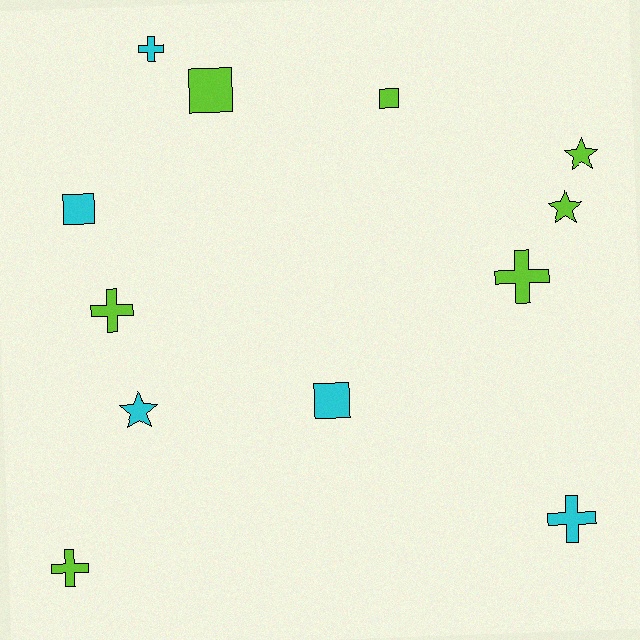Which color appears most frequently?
Lime, with 7 objects.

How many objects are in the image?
There are 12 objects.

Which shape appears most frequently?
Cross, with 5 objects.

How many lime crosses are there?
There are 3 lime crosses.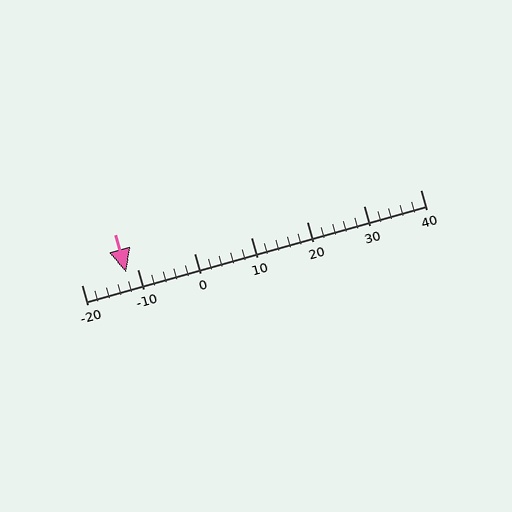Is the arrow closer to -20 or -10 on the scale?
The arrow is closer to -10.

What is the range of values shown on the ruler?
The ruler shows values from -20 to 40.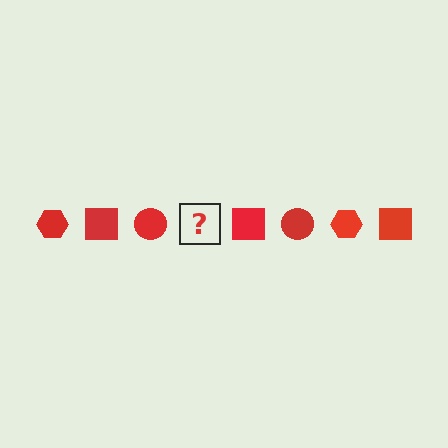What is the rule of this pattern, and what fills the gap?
The rule is that the pattern cycles through hexagon, square, circle shapes in red. The gap should be filled with a red hexagon.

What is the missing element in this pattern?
The missing element is a red hexagon.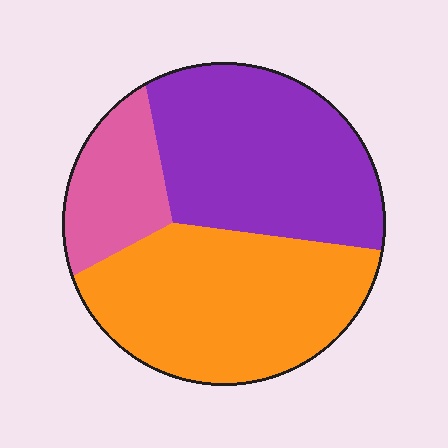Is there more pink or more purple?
Purple.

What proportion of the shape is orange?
Orange takes up about two fifths (2/5) of the shape.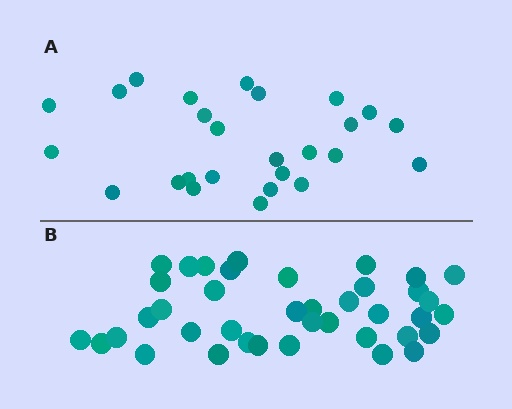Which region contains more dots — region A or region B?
Region B (the bottom region) has more dots.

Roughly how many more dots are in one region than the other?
Region B has approximately 15 more dots than region A.